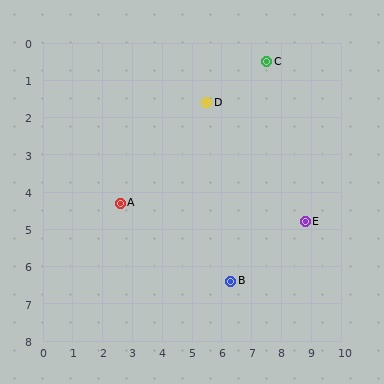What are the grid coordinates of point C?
Point C is at approximately (7.5, 0.5).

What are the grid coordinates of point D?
Point D is at approximately (5.5, 1.6).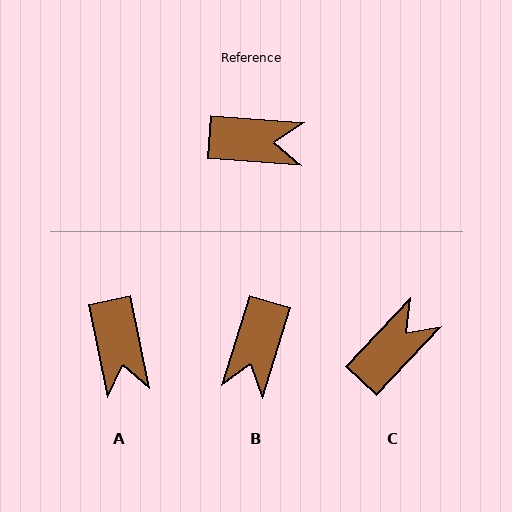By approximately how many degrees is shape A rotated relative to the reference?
Approximately 74 degrees clockwise.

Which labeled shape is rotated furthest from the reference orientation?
B, about 103 degrees away.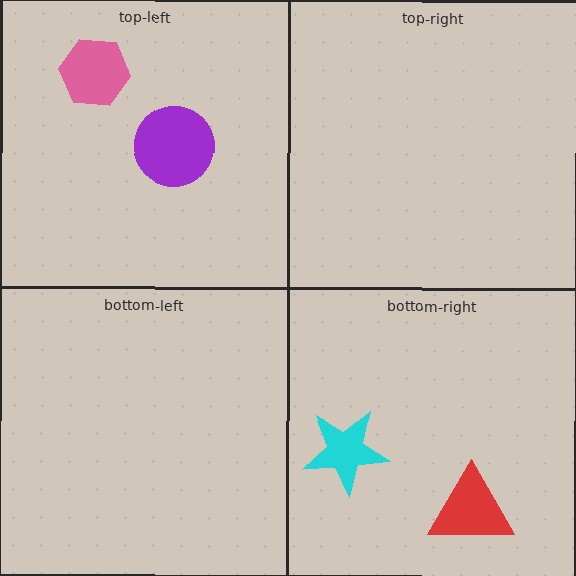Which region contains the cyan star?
The bottom-right region.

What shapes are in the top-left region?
The pink hexagon, the purple circle.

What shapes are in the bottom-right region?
The cyan star, the red triangle.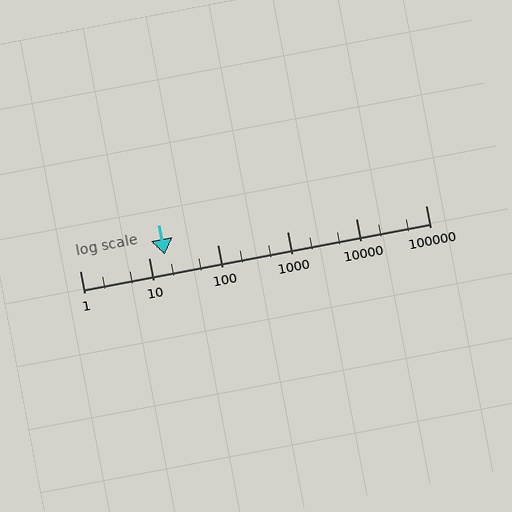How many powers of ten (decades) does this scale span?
The scale spans 5 decades, from 1 to 100000.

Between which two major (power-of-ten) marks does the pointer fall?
The pointer is between 10 and 100.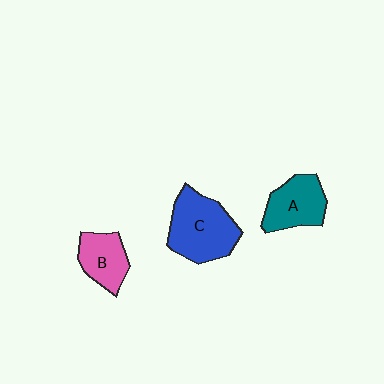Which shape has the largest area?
Shape C (blue).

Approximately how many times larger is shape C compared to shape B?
Approximately 1.7 times.